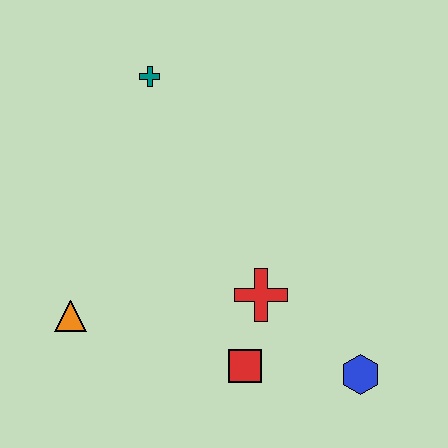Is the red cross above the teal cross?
No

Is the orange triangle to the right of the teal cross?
No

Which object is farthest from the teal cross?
The blue hexagon is farthest from the teal cross.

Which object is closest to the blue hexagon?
The red square is closest to the blue hexagon.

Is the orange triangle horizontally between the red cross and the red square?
No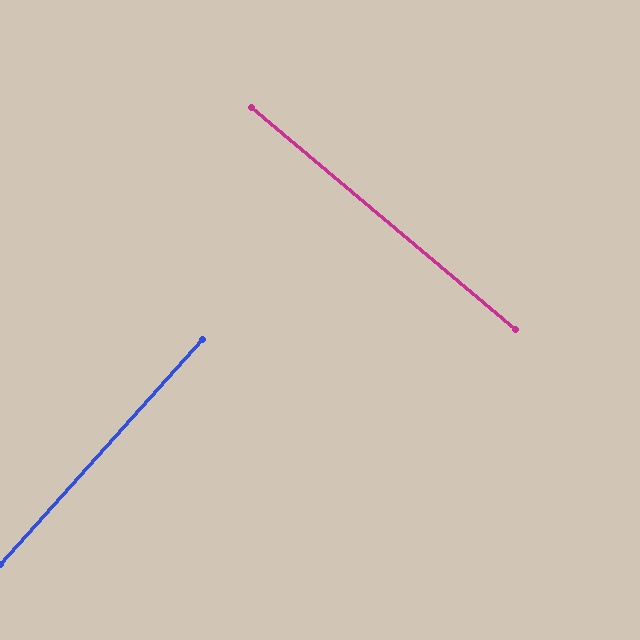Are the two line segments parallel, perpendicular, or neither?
Perpendicular — they meet at approximately 88°.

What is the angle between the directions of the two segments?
Approximately 88 degrees.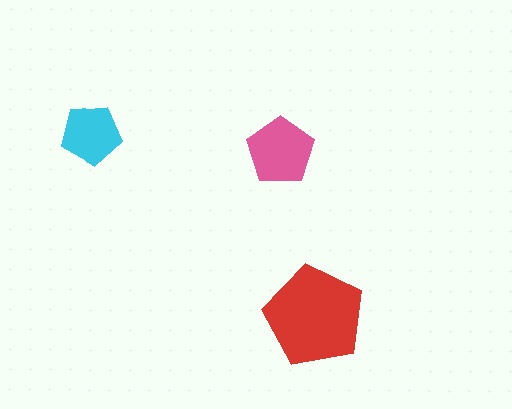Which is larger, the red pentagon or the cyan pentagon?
The red one.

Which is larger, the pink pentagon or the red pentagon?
The red one.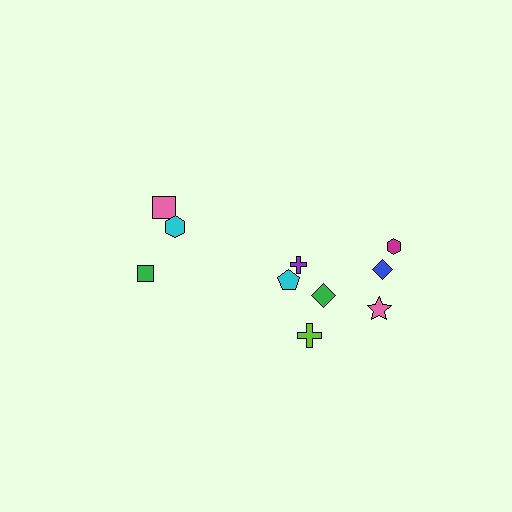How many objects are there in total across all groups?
There are 10 objects.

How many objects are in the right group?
There are 7 objects.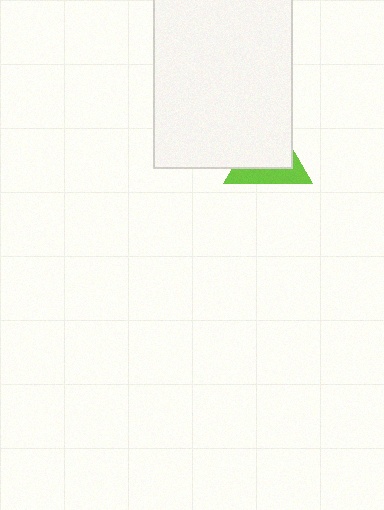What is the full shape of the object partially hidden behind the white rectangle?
The partially hidden object is a lime triangle.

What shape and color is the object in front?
The object in front is a white rectangle.